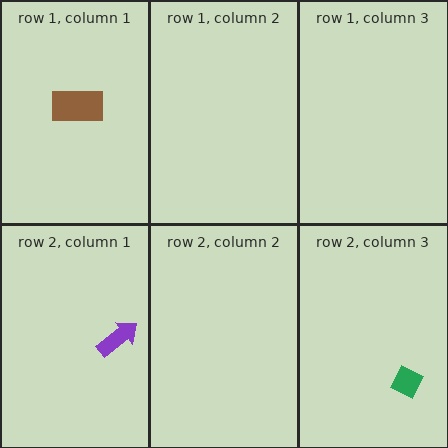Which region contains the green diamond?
The row 2, column 3 region.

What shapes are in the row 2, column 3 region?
The green diamond.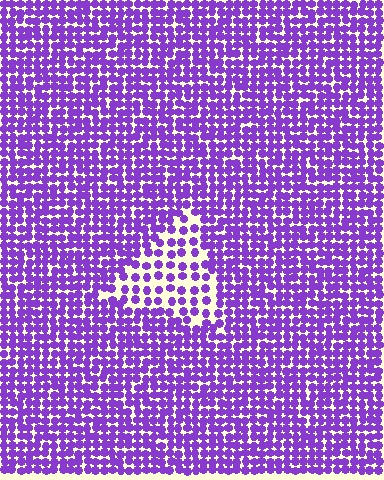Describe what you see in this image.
The image contains small purple elements arranged at two different densities. A triangle-shaped region is visible where the elements are less densely packed than the surrounding area.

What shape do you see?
I see a triangle.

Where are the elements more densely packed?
The elements are more densely packed outside the triangle boundary.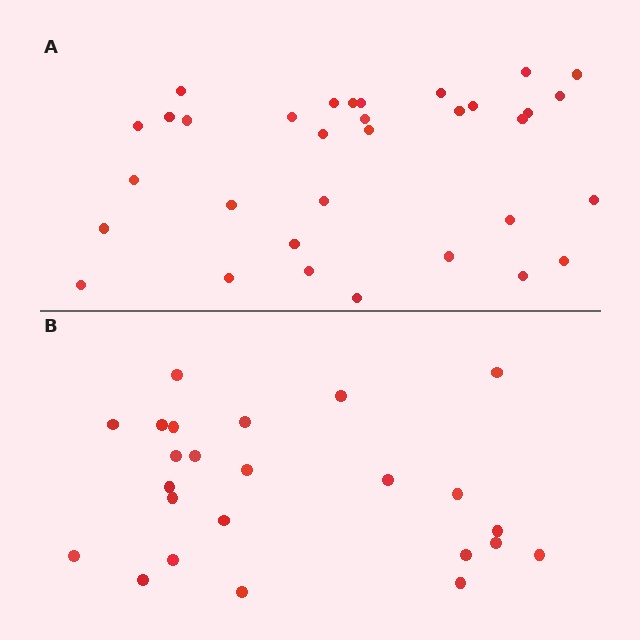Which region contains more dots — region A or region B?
Region A (the top region) has more dots.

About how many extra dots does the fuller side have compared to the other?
Region A has roughly 8 or so more dots than region B.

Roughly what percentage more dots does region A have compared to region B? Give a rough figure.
About 40% more.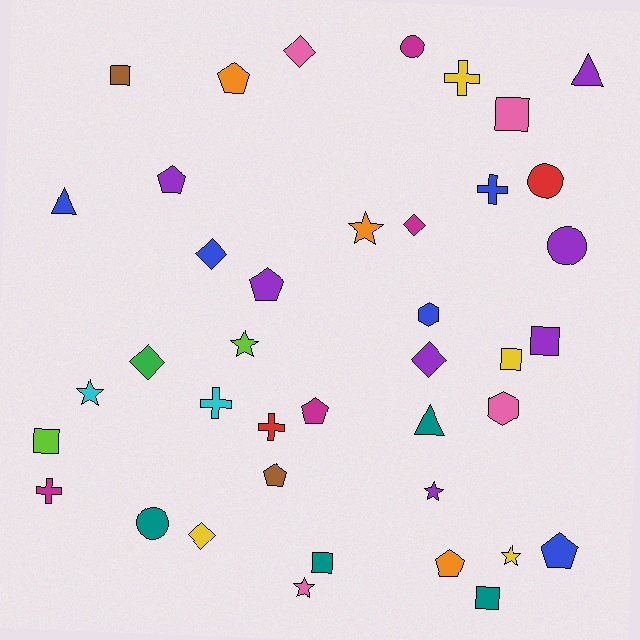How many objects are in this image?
There are 40 objects.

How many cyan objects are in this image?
There are 2 cyan objects.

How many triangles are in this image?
There are 3 triangles.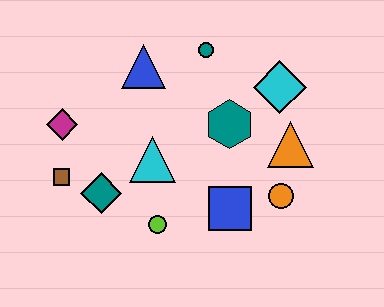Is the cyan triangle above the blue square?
Yes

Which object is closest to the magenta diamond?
The brown square is closest to the magenta diamond.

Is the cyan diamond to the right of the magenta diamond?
Yes